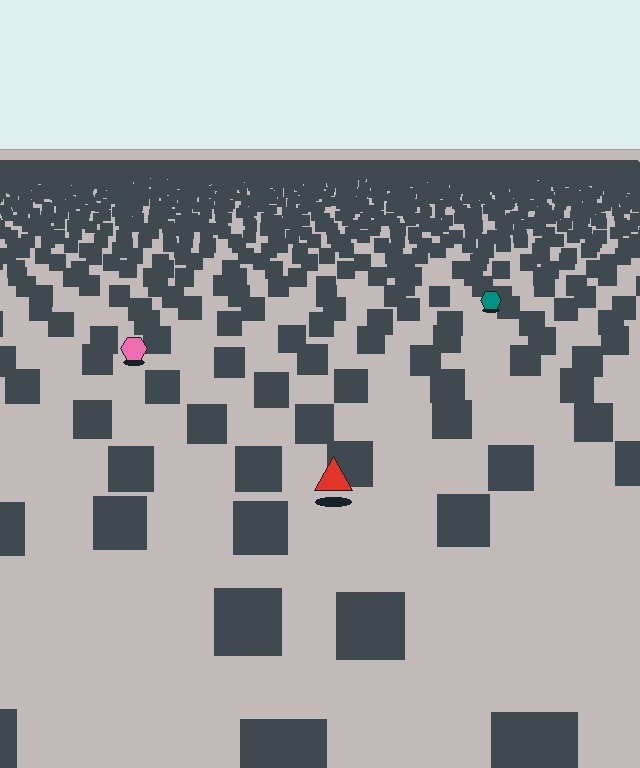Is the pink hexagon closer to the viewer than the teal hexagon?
Yes. The pink hexagon is closer — you can tell from the texture gradient: the ground texture is coarser near it.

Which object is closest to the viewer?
The red triangle is closest. The texture marks near it are larger and more spread out.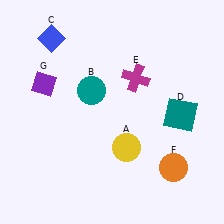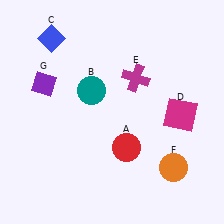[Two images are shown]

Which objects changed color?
A changed from yellow to red. D changed from teal to magenta.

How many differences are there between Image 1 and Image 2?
There are 2 differences between the two images.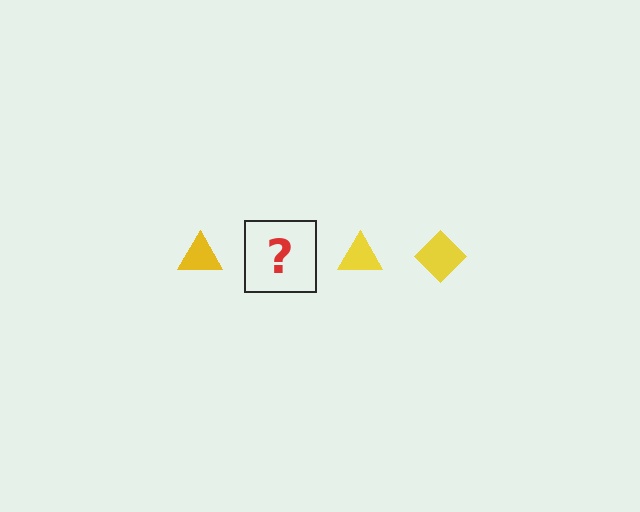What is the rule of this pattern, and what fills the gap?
The rule is that the pattern cycles through triangle, diamond shapes in yellow. The gap should be filled with a yellow diamond.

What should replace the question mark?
The question mark should be replaced with a yellow diamond.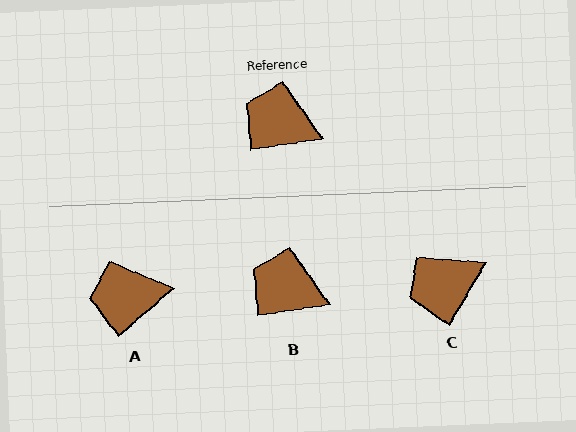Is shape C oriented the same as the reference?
No, it is off by about 50 degrees.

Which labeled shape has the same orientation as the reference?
B.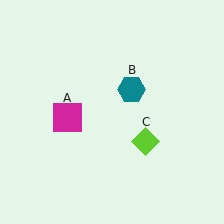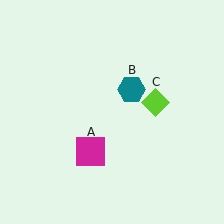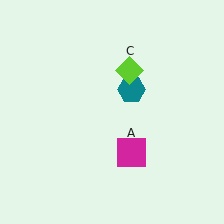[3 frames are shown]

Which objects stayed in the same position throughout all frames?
Teal hexagon (object B) remained stationary.